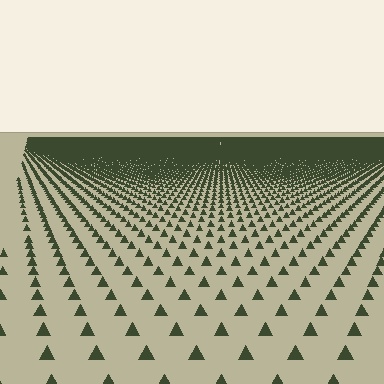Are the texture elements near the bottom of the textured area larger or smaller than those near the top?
Larger. Near the bottom, elements are closer to the viewer and appear at a bigger on-screen size.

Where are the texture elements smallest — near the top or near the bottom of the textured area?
Near the top.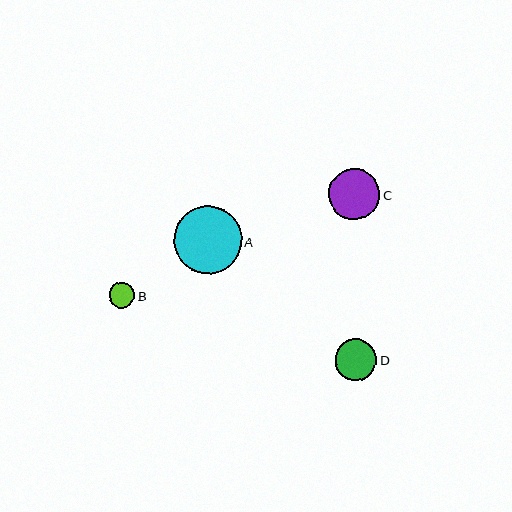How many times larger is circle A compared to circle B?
Circle A is approximately 2.6 times the size of circle B.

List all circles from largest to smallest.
From largest to smallest: A, C, D, B.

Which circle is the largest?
Circle A is the largest with a size of approximately 67 pixels.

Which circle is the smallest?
Circle B is the smallest with a size of approximately 26 pixels.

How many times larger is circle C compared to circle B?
Circle C is approximately 2.0 times the size of circle B.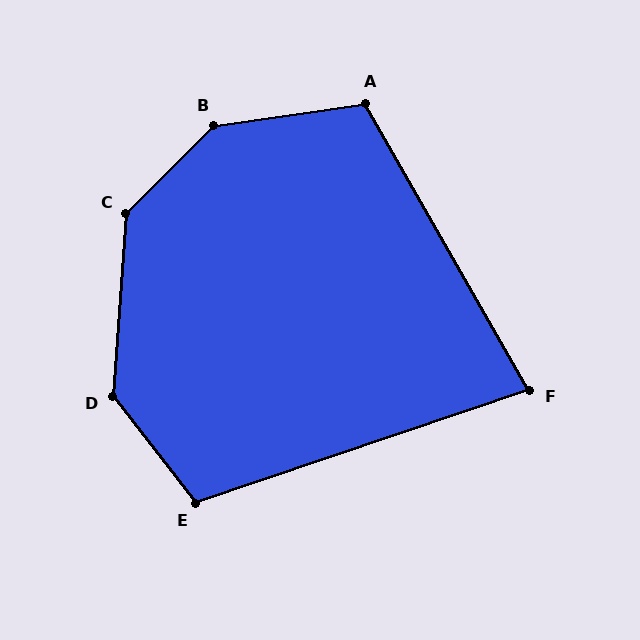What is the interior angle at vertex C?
Approximately 139 degrees (obtuse).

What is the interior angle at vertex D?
Approximately 138 degrees (obtuse).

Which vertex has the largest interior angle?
B, at approximately 143 degrees.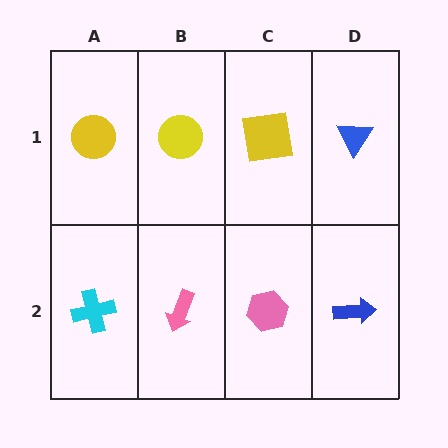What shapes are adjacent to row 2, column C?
A yellow square (row 1, column C), a pink arrow (row 2, column B), a blue arrow (row 2, column D).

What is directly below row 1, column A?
A cyan cross.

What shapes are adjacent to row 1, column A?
A cyan cross (row 2, column A), a yellow circle (row 1, column B).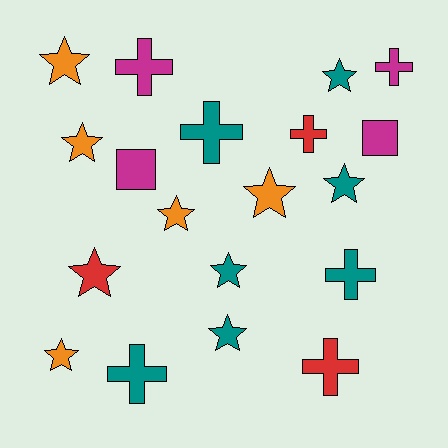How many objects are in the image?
There are 19 objects.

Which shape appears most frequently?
Star, with 10 objects.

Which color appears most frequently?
Teal, with 7 objects.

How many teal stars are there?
There are 4 teal stars.